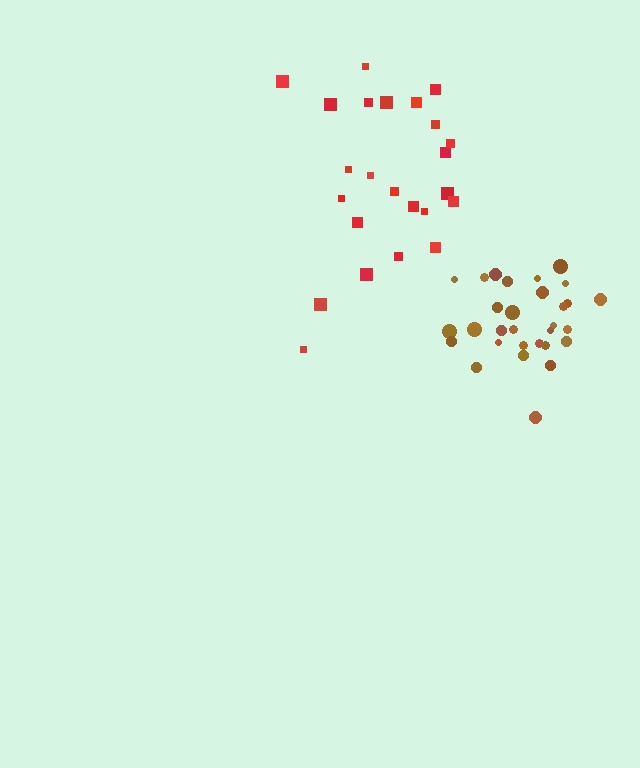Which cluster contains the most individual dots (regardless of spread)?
Brown (30).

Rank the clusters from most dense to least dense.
brown, red.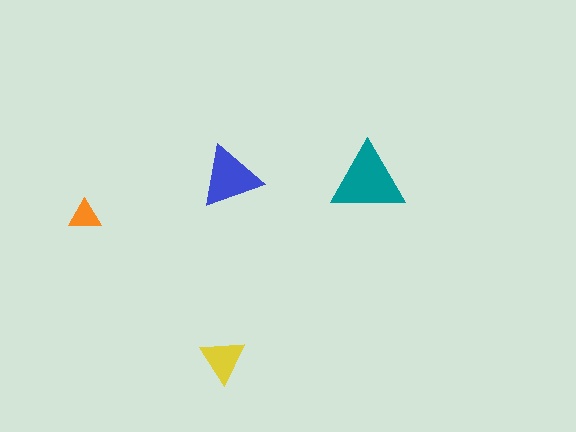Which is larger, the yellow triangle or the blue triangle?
The blue one.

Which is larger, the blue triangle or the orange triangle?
The blue one.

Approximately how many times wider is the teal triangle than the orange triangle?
About 2.5 times wider.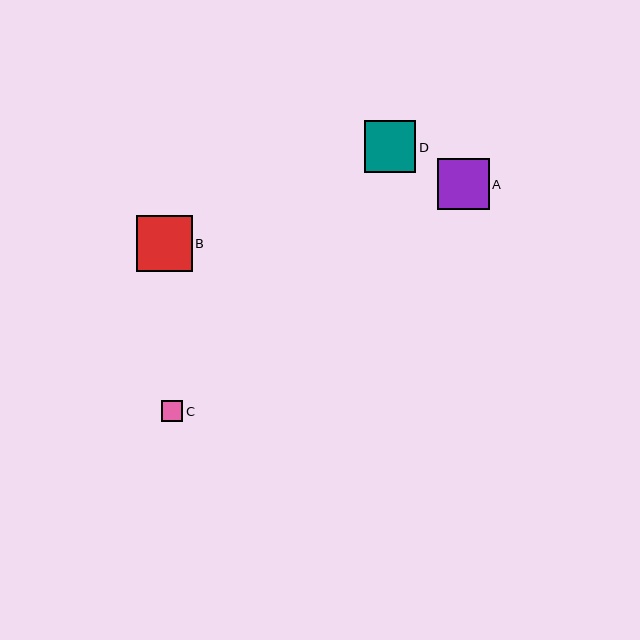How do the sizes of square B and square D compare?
Square B and square D are approximately the same size.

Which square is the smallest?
Square C is the smallest with a size of approximately 21 pixels.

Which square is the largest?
Square B is the largest with a size of approximately 56 pixels.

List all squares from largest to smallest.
From largest to smallest: B, A, D, C.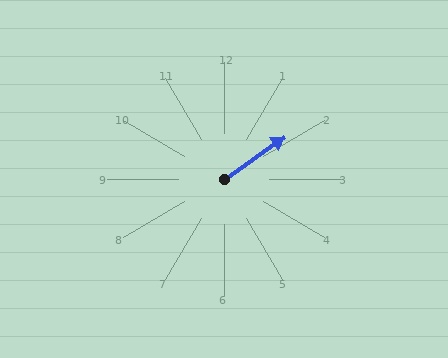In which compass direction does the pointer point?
Northeast.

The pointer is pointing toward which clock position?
Roughly 2 o'clock.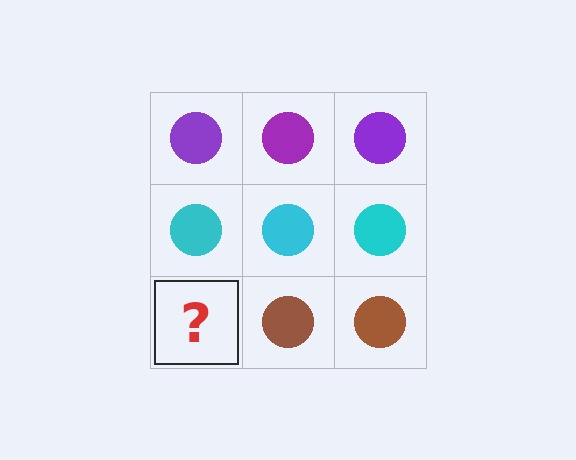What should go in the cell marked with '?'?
The missing cell should contain a brown circle.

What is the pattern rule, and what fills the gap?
The rule is that each row has a consistent color. The gap should be filled with a brown circle.